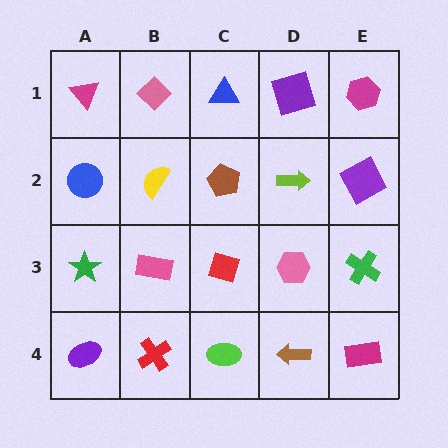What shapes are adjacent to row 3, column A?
A blue circle (row 2, column A), a purple ellipse (row 4, column A), a pink rectangle (row 3, column B).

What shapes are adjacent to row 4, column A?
A green star (row 3, column A), a red cross (row 4, column B).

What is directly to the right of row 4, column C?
A brown arrow.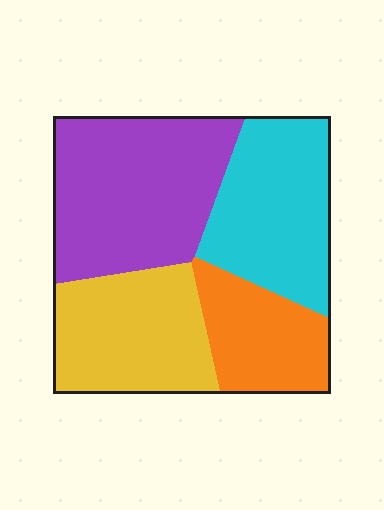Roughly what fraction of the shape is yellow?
Yellow covers 24% of the shape.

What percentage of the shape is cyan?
Cyan takes up between a quarter and a half of the shape.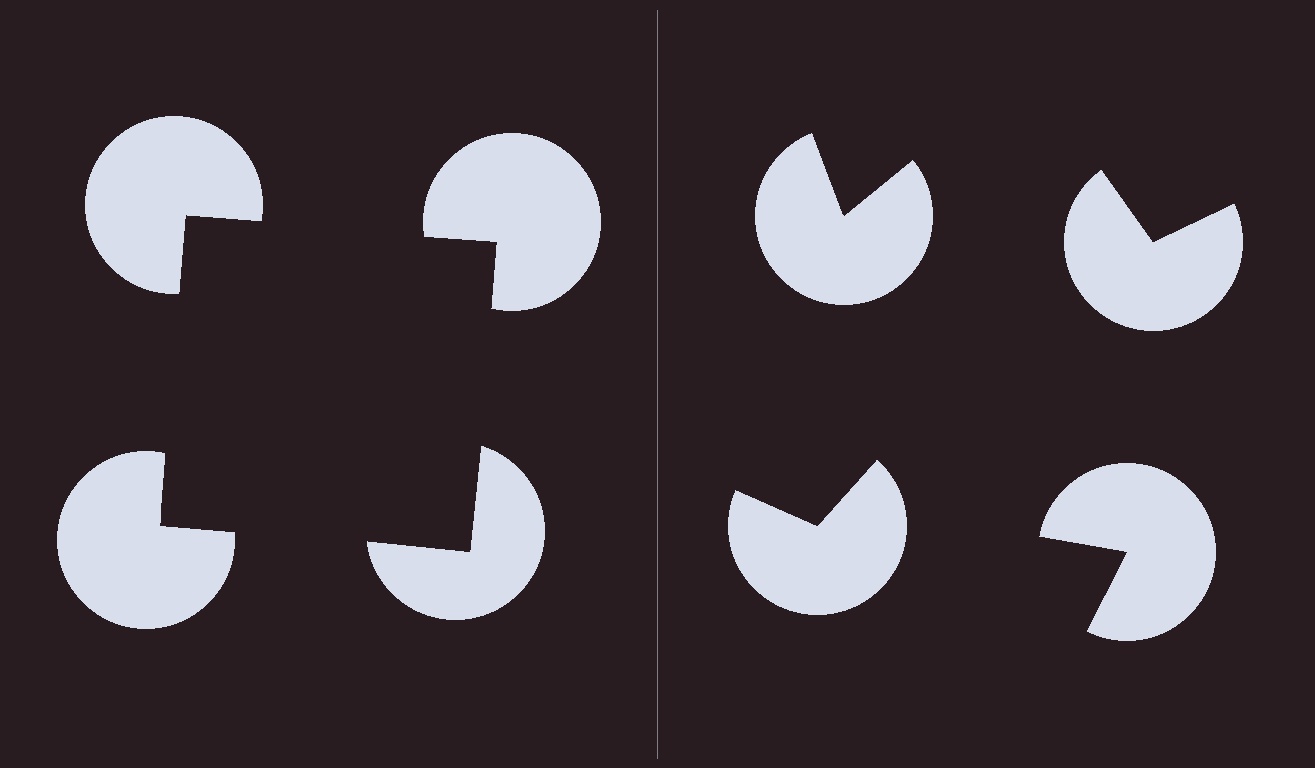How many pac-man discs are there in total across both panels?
8 — 4 on each side.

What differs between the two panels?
The pac-man discs are positioned identically on both sides; only the wedge orientations differ. On the left they align to a square; on the right they are misaligned.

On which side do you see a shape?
An illusory square appears on the left side. On the right side the wedge cuts are rotated, so no coherent shape forms.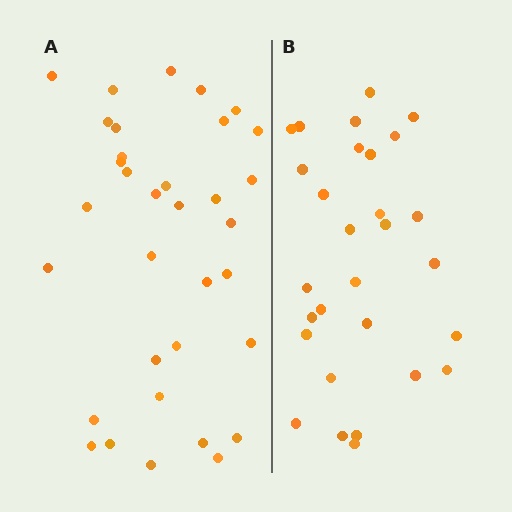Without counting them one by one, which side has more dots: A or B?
Region A (the left region) has more dots.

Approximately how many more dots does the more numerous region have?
Region A has about 5 more dots than region B.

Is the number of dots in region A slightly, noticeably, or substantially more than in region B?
Region A has only slightly more — the two regions are fairly close. The ratio is roughly 1.2 to 1.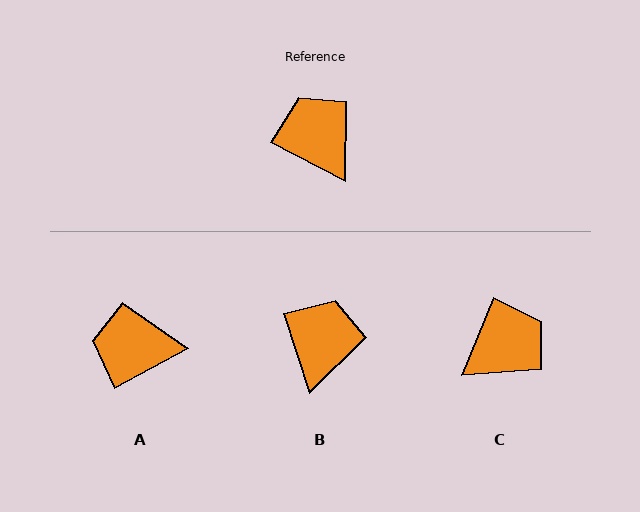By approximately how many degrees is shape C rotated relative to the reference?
Approximately 85 degrees clockwise.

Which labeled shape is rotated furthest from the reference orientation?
C, about 85 degrees away.